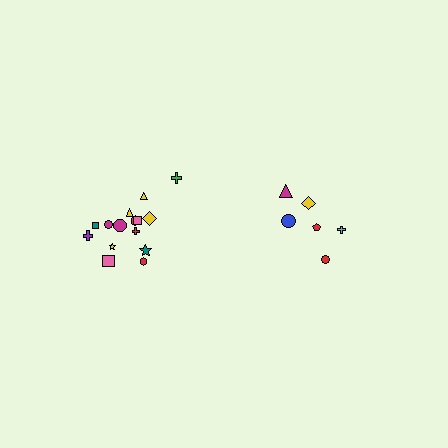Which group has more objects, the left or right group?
The left group.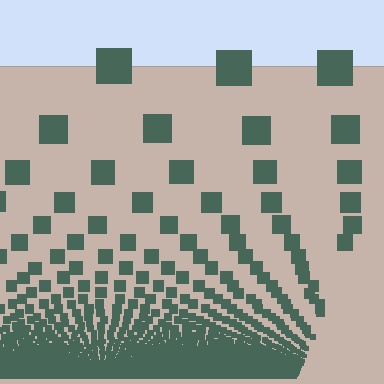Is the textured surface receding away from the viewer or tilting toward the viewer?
The surface appears to tilt toward the viewer. Texture elements get larger and sparser toward the top.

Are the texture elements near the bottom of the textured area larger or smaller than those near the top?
Smaller. The gradient is inverted — elements near the bottom are smaller and denser.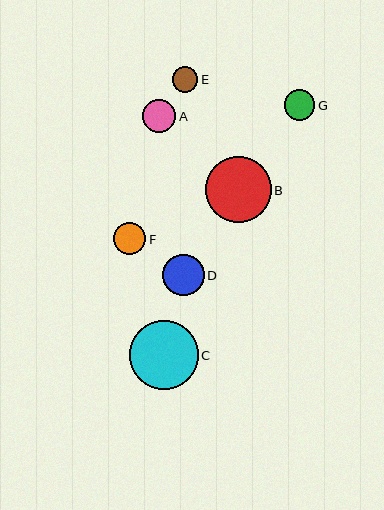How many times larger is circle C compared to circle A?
Circle C is approximately 2.1 times the size of circle A.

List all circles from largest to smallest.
From largest to smallest: C, B, D, A, F, G, E.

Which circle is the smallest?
Circle E is the smallest with a size of approximately 25 pixels.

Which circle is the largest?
Circle C is the largest with a size of approximately 69 pixels.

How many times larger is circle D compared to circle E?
Circle D is approximately 1.6 times the size of circle E.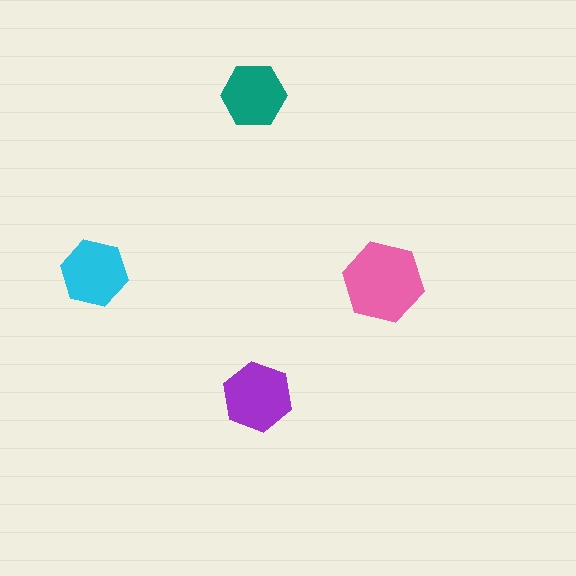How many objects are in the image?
There are 4 objects in the image.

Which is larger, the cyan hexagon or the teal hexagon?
The cyan one.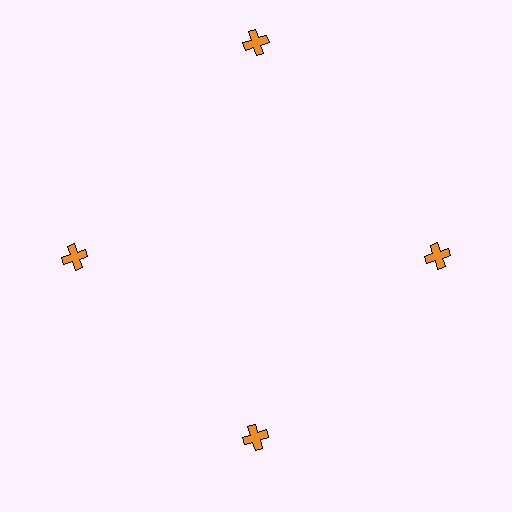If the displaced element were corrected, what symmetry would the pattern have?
It would have 4-fold rotational symmetry — the pattern would map onto itself every 90 degrees.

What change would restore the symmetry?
The symmetry would be restored by moving it inward, back onto the ring so that all 4 crosses sit at equal angles and equal distance from the center.